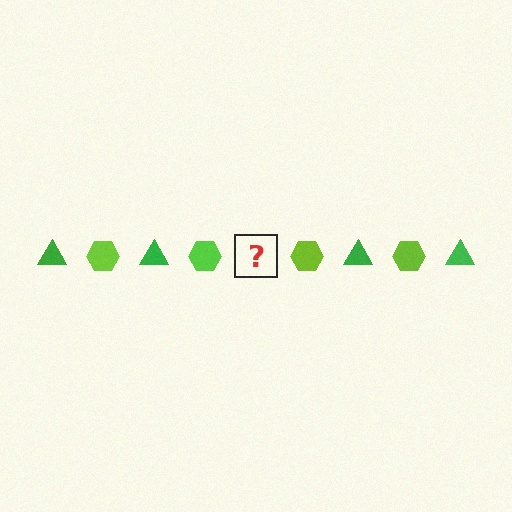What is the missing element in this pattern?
The missing element is a green triangle.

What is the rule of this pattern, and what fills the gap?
The rule is that the pattern alternates between green triangle and lime hexagon. The gap should be filled with a green triangle.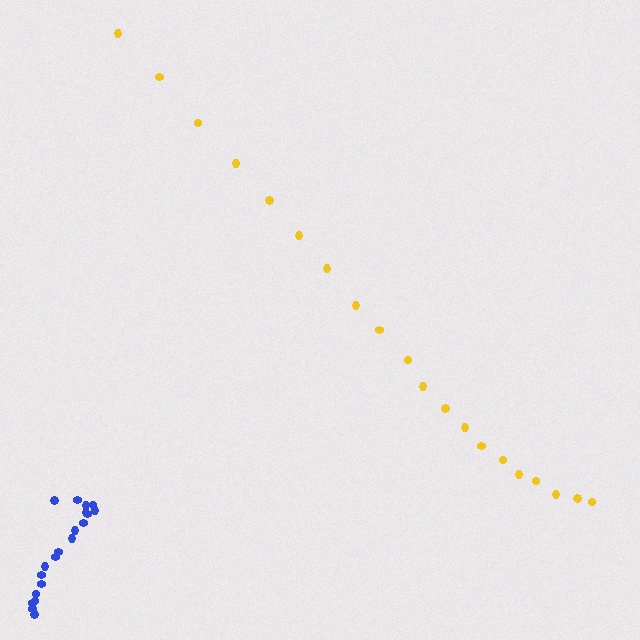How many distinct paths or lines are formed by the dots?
There are 2 distinct paths.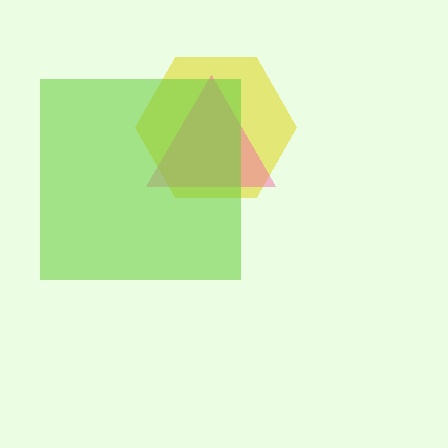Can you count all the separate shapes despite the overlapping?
Yes, there are 3 separate shapes.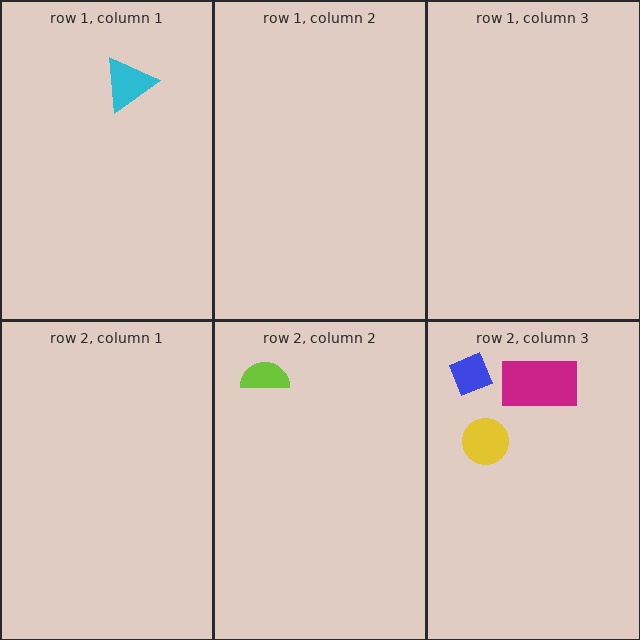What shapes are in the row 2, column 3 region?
The blue diamond, the yellow circle, the magenta rectangle.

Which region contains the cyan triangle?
The row 1, column 1 region.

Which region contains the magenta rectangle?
The row 2, column 3 region.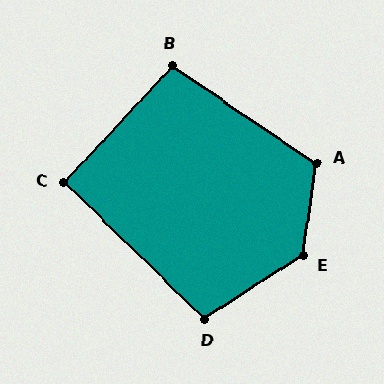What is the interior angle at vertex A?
Approximately 116 degrees (obtuse).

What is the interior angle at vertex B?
Approximately 98 degrees (obtuse).